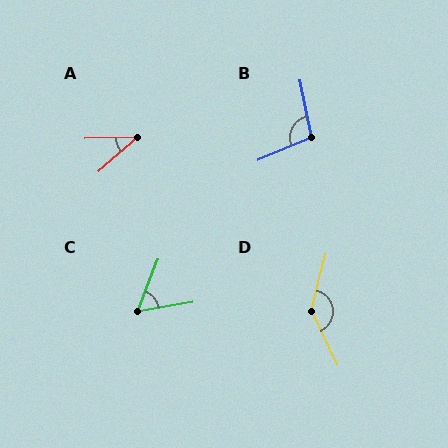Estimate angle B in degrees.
Approximately 101 degrees.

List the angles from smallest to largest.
A (39°), C (58°), B (101°), D (141°).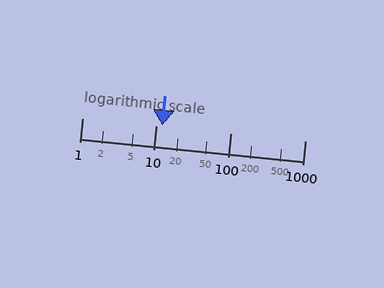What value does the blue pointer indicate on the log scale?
The pointer indicates approximately 12.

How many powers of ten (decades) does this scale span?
The scale spans 3 decades, from 1 to 1000.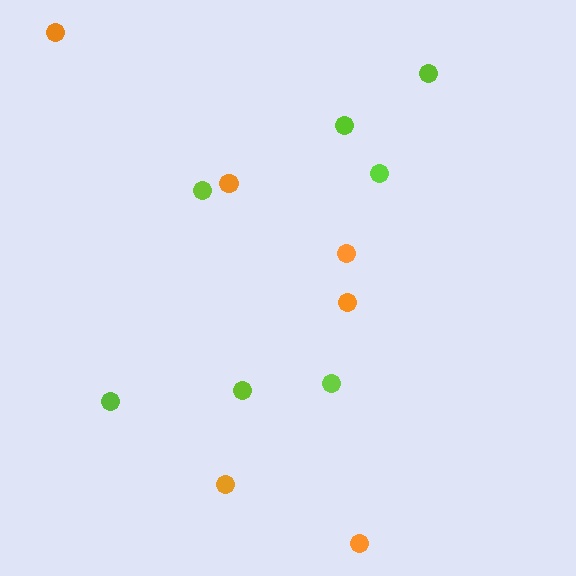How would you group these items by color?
There are 2 groups: one group of lime circles (7) and one group of orange circles (6).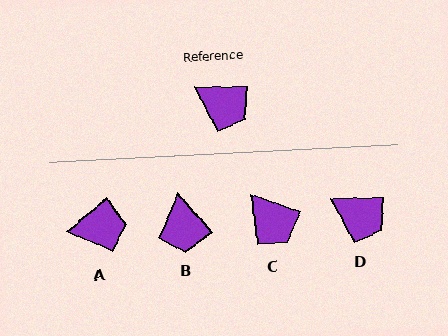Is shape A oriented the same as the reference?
No, it is off by about 39 degrees.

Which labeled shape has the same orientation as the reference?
D.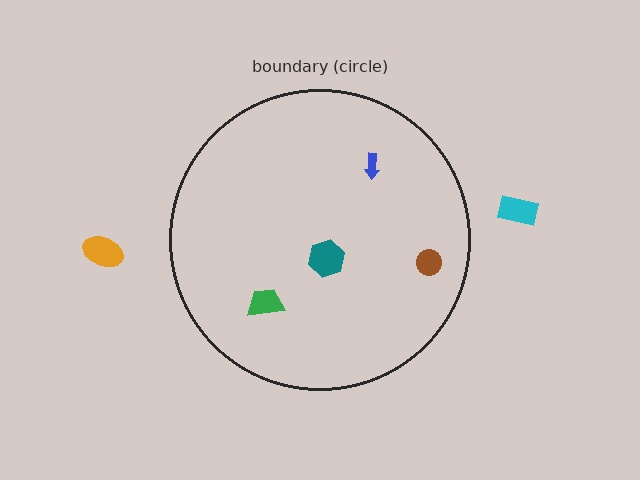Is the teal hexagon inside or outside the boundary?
Inside.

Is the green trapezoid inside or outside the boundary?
Inside.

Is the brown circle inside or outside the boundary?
Inside.